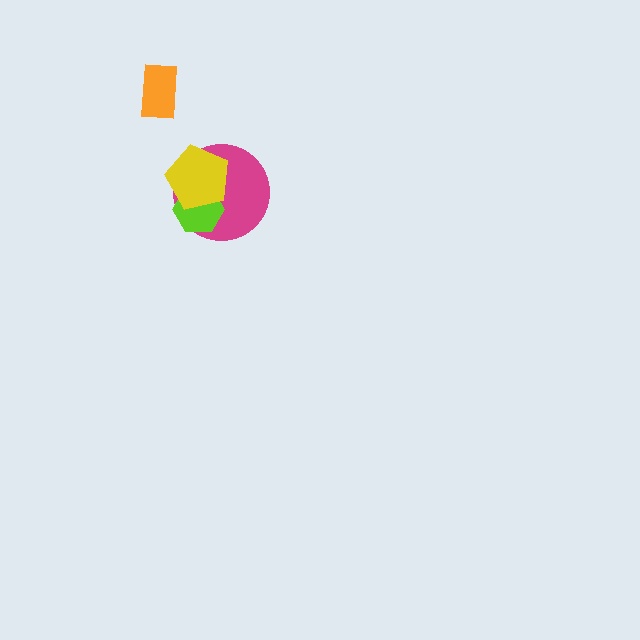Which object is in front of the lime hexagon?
The yellow pentagon is in front of the lime hexagon.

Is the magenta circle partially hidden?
Yes, it is partially covered by another shape.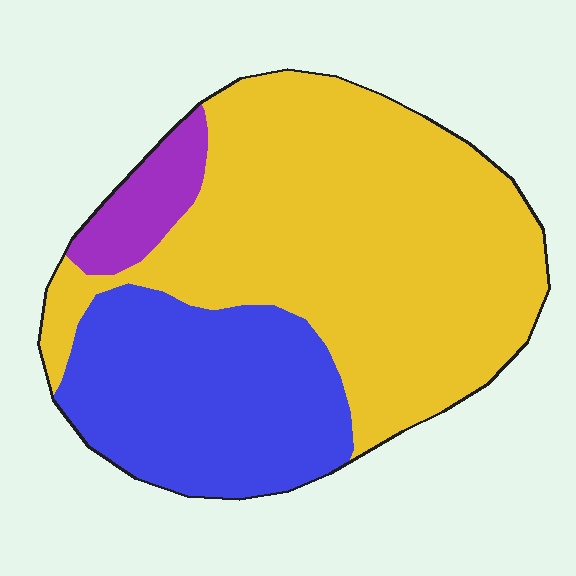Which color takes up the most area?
Yellow, at roughly 60%.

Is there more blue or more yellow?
Yellow.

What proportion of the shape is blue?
Blue covers about 30% of the shape.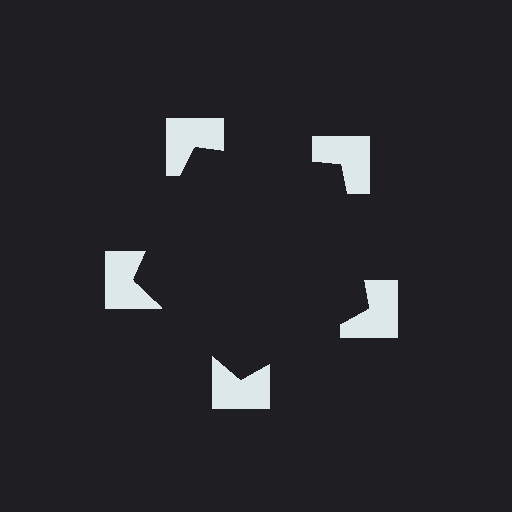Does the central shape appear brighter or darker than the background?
It typically appears slightly darker than the background, even though no actual brightness change is drawn.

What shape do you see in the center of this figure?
An illusory pentagon — its edges are inferred from the aligned wedge cuts in the notched squares, not physically drawn.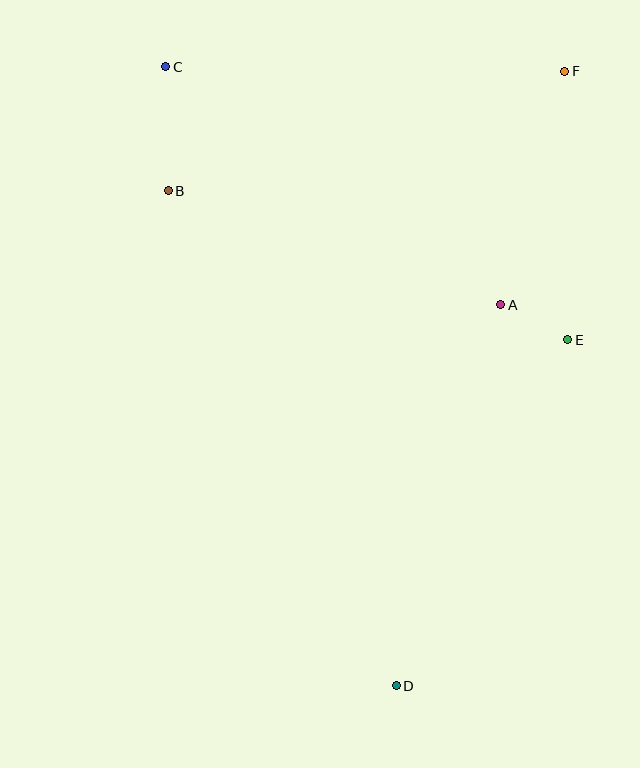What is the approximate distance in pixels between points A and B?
The distance between A and B is approximately 352 pixels.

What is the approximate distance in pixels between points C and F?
The distance between C and F is approximately 399 pixels.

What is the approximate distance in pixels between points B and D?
The distance between B and D is approximately 545 pixels.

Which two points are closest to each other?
Points A and E are closest to each other.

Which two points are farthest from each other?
Points C and D are farthest from each other.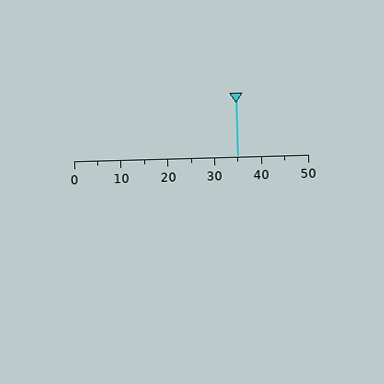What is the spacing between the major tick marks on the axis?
The major ticks are spaced 10 apart.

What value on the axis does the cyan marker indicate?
The marker indicates approximately 35.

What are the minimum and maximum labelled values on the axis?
The axis runs from 0 to 50.